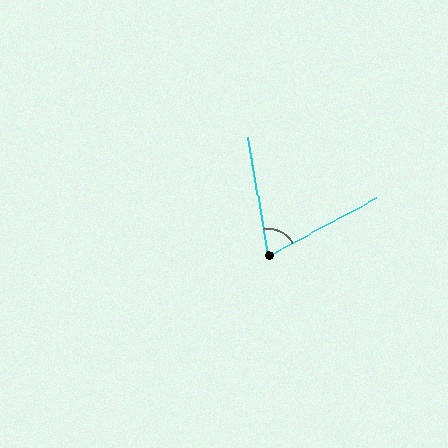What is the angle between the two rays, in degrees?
Approximately 72 degrees.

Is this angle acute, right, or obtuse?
It is acute.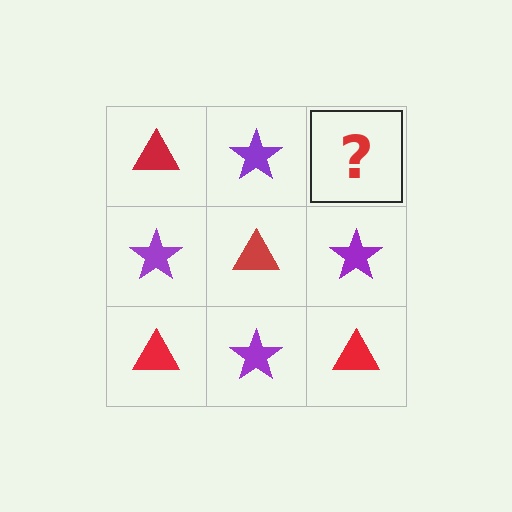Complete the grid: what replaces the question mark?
The question mark should be replaced with a red triangle.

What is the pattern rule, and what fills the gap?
The rule is that it alternates red triangle and purple star in a checkerboard pattern. The gap should be filled with a red triangle.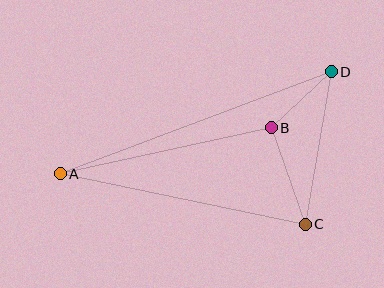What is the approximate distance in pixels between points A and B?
The distance between A and B is approximately 216 pixels.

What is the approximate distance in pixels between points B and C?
The distance between B and C is approximately 102 pixels.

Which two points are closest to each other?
Points B and D are closest to each other.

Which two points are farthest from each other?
Points A and D are farthest from each other.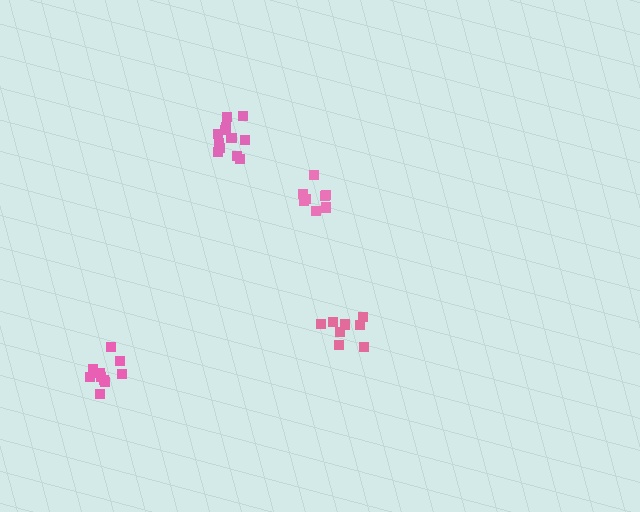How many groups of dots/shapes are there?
There are 4 groups.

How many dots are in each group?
Group 1: 12 dots, Group 2: 10 dots, Group 3: 8 dots, Group 4: 8 dots (38 total).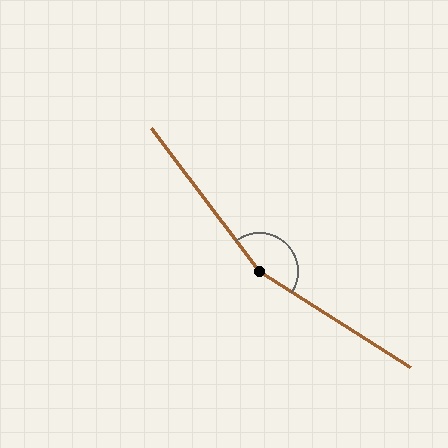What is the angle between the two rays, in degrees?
Approximately 160 degrees.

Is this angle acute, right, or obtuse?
It is obtuse.